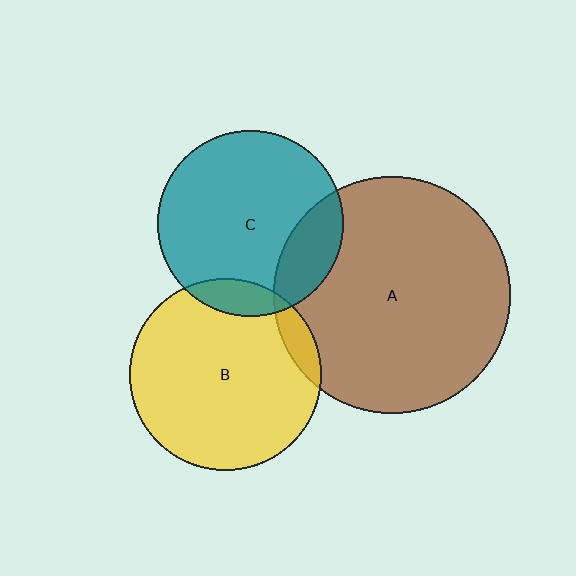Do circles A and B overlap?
Yes.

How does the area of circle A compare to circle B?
Approximately 1.5 times.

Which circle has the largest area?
Circle A (brown).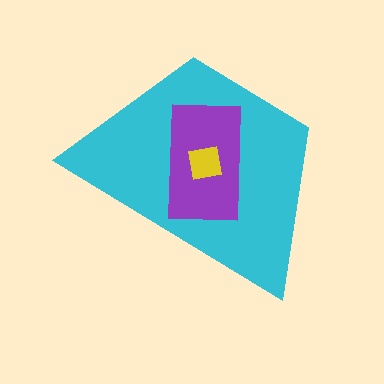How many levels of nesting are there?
3.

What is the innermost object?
The yellow square.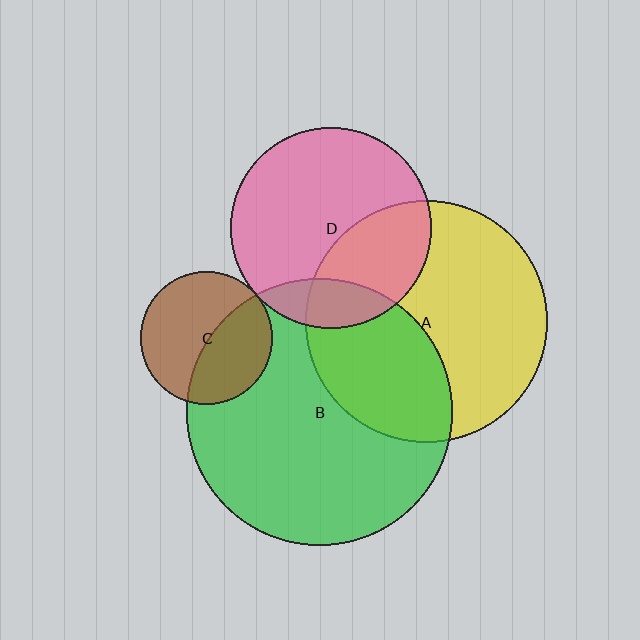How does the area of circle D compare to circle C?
Approximately 2.3 times.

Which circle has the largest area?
Circle B (green).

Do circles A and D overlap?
Yes.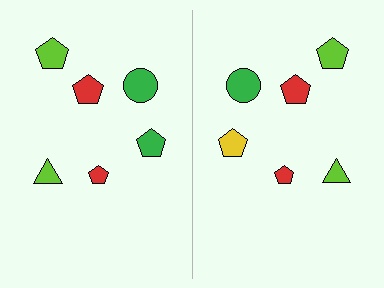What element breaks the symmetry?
The yellow pentagon on the right side breaks the symmetry — its mirror counterpart is green.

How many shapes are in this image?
There are 12 shapes in this image.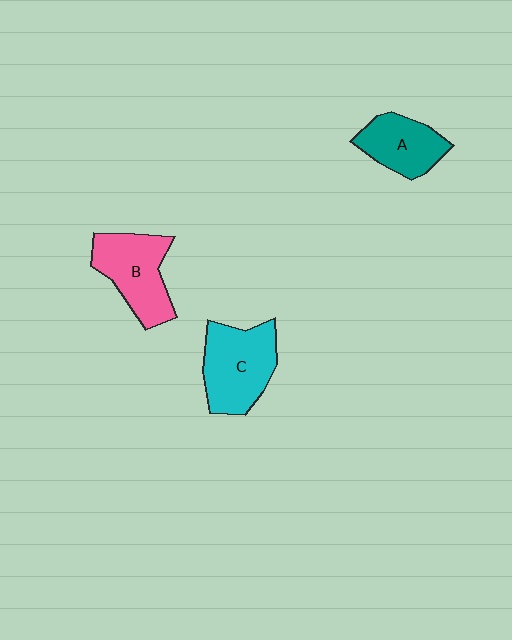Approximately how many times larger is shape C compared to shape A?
Approximately 1.4 times.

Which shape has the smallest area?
Shape A (teal).